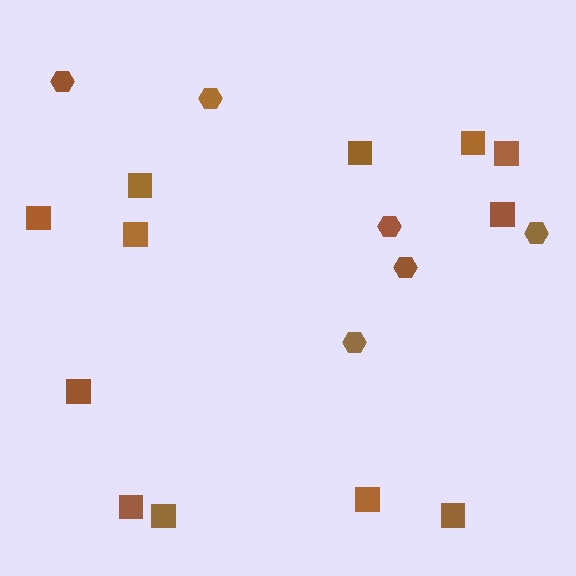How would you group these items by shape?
There are 2 groups: one group of hexagons (6) and one group of squares (12).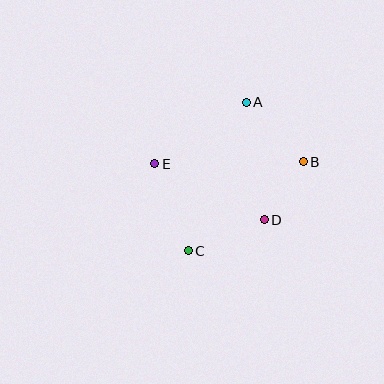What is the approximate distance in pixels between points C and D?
The distance between C and D is approximately 82 pixels.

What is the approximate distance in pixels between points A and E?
The distance between A and E is approximately 110 pixels.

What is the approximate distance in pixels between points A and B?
The distance between A and B is approximately 82 pixels.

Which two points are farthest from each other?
Points A and C are farthest from each other.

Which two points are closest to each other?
Points B and D are closest to each other.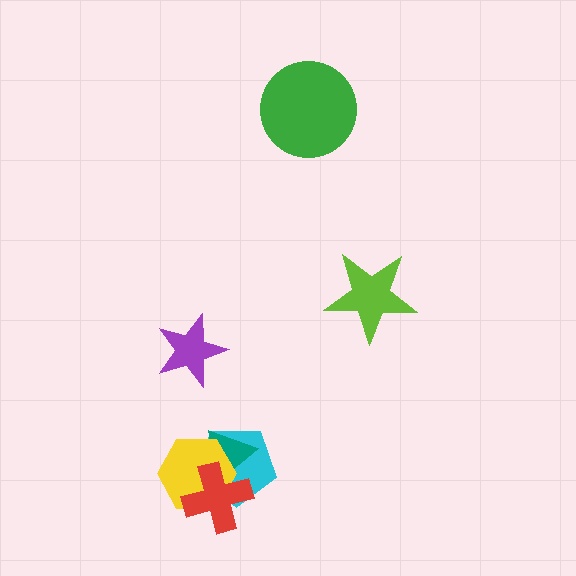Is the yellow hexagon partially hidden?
Yes, it is partially covered by another shape.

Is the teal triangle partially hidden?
Yes, it is partially covered by another shape.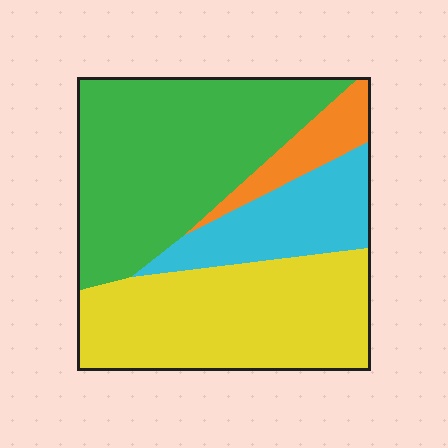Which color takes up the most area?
Green, at roughly 40%.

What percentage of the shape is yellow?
Yellow takes up about three eighths (3/8) of the shape.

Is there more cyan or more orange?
Cyan.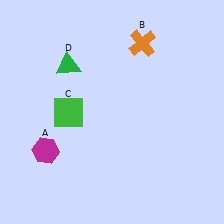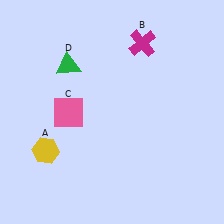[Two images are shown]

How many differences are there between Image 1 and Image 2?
There are 3 differences between the two images.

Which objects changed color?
A changed from magenta to yellow. B changed from orange to magenta. C changed from green to pink.